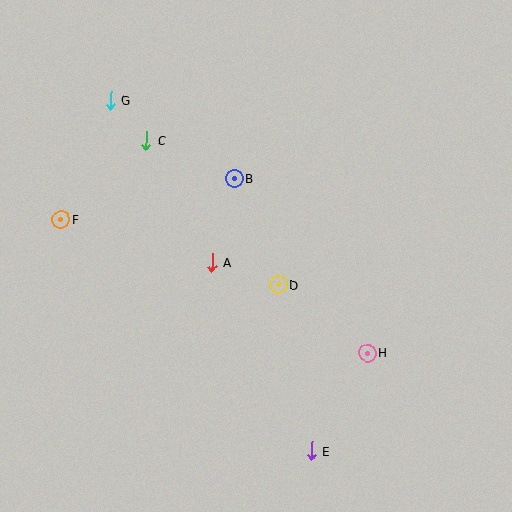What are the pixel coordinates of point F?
Point F is at (61, 219).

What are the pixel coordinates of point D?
Point D is at (278, 285).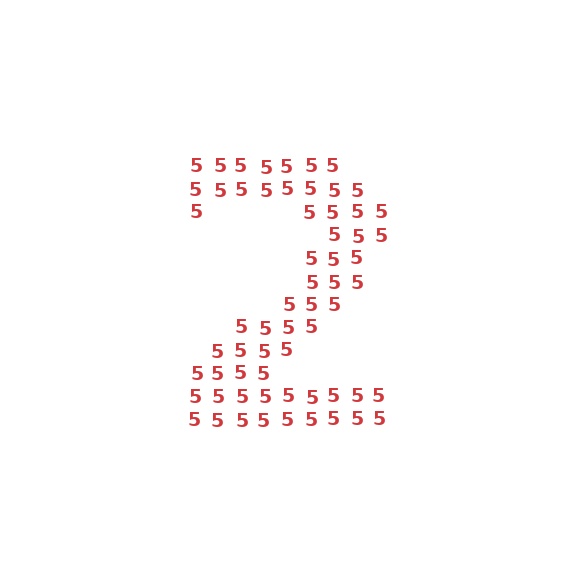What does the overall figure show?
The overall figure shows the digit 2.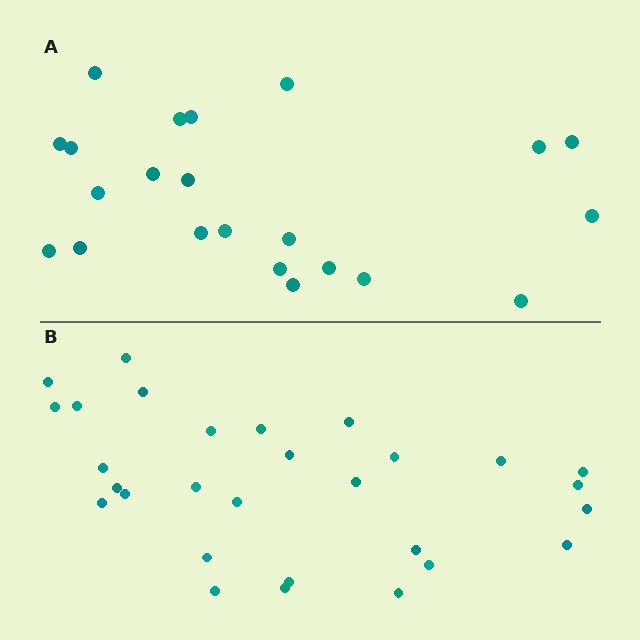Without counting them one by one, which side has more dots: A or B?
Region B (the bottom region) has more dots.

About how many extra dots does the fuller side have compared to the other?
Region B has roughly 8 or so more dots than region A.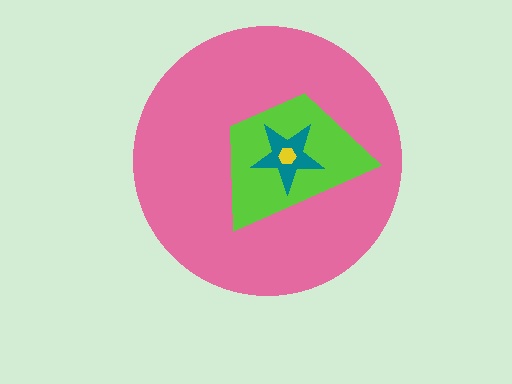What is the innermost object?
The yellow hexagon.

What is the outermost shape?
The pink circle.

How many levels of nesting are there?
4.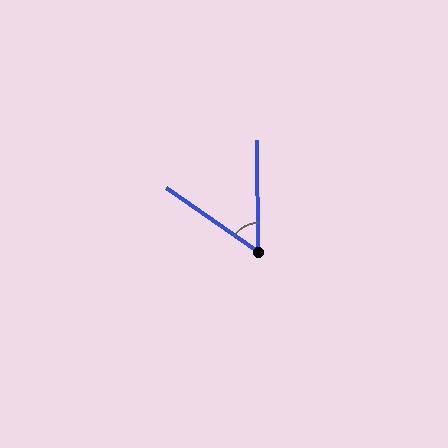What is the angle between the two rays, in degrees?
Approximately 55 degrees.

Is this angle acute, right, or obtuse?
It is acute.